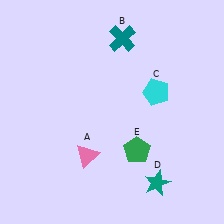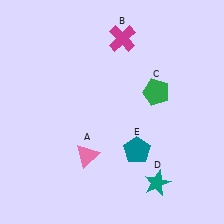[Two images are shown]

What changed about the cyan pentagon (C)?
In Image 1, C is cyan. In Image 2, it changed to green.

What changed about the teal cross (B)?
In Image 1, B is teal. In Image 2, it changed to magenta.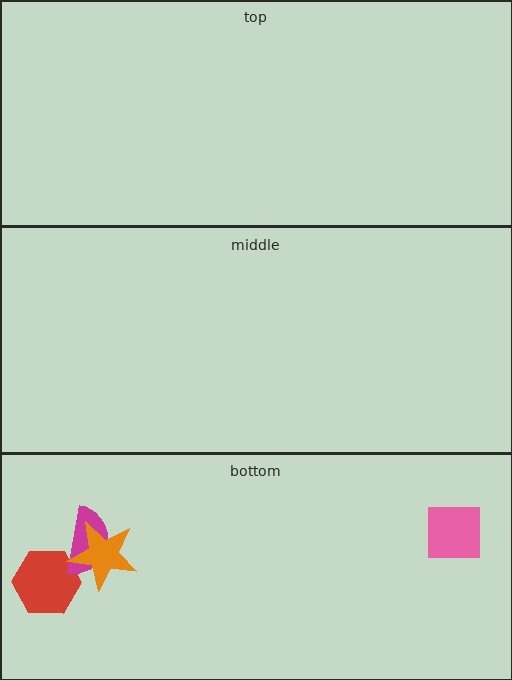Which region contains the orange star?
The bottom region.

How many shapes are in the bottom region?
4.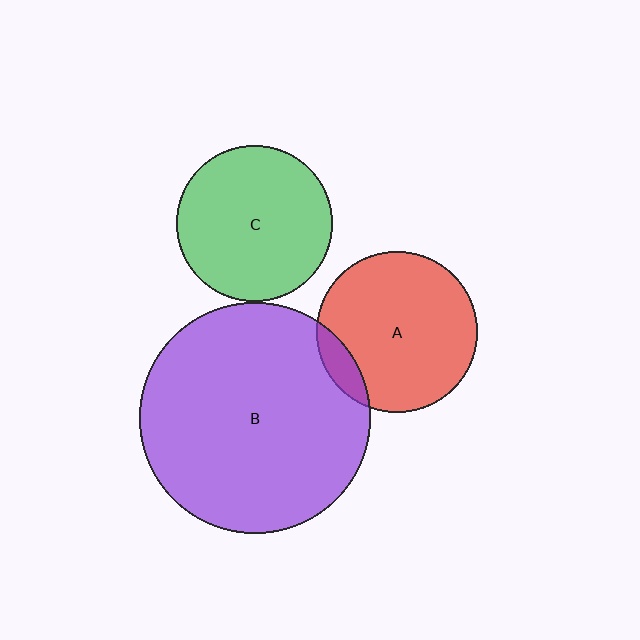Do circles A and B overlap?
Yes.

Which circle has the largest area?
Circle B (purple).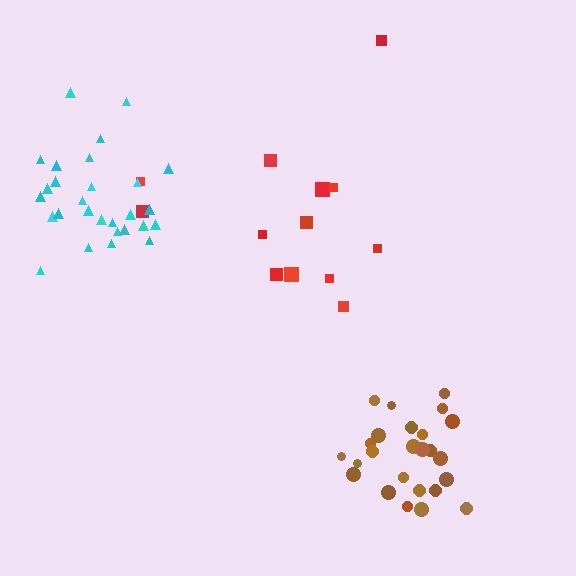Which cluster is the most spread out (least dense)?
Red.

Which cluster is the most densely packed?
Brown.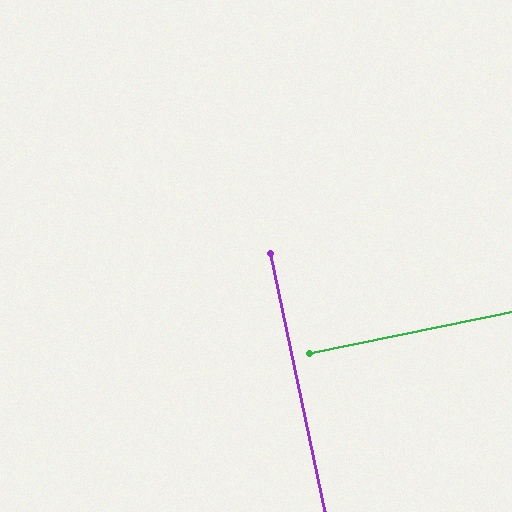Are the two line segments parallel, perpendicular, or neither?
Perpendicular — they meet at approximately 90°.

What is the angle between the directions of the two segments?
Approximately 90 degrees.